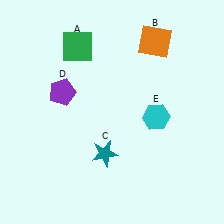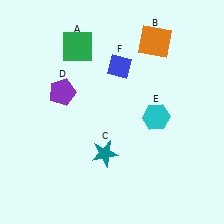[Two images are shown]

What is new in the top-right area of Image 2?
A blue diamond (F) was added in the top-right area of Image 2.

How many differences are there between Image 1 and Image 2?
There is 1 difference between the two images.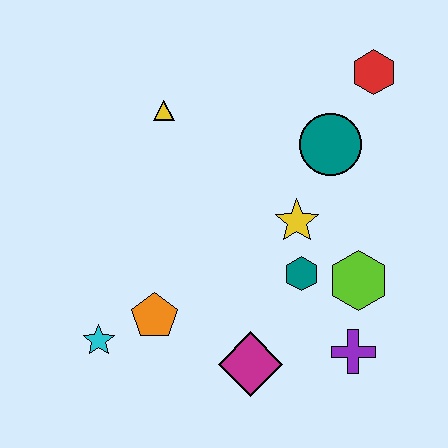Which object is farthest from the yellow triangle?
The purple cross is farthest from the yellow triangle.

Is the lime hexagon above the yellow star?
No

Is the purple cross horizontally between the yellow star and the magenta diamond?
No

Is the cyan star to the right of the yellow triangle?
No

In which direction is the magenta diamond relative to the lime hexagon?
The magenta diamond is to the left of the lime hexagon.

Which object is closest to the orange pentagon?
The cyan star is closest to the orange pentagon.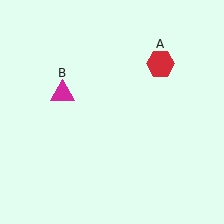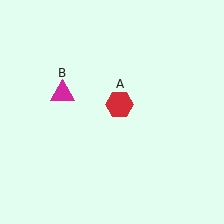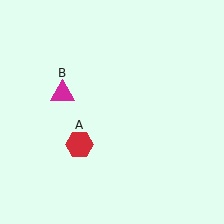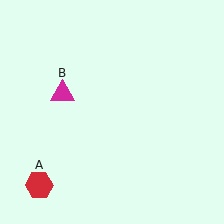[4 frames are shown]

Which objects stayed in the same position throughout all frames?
Magenta triangle (object B) remained stationary.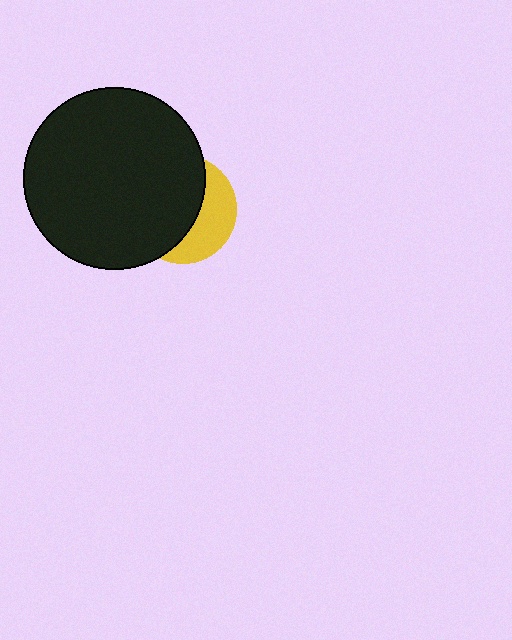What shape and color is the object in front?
The object in front is a black circle.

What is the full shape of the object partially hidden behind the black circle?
The partially hidden object is a yellow circle.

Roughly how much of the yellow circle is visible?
A small part of it is visible (roughly 38%).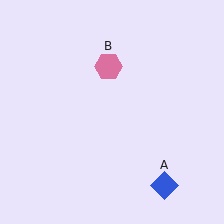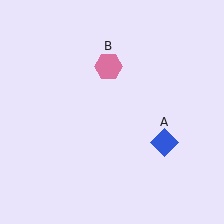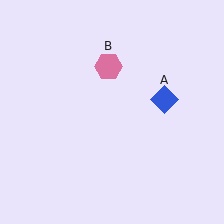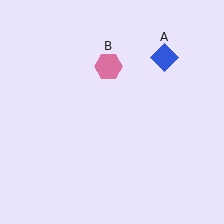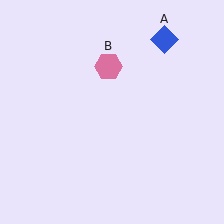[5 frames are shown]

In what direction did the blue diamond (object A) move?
The blue diamond (object A) moved up.